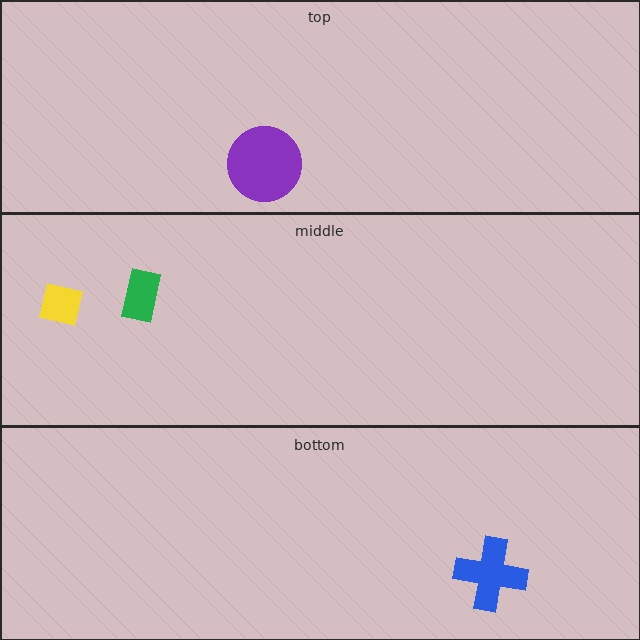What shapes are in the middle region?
The green rectangle, the yellow square.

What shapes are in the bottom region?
The blue cross.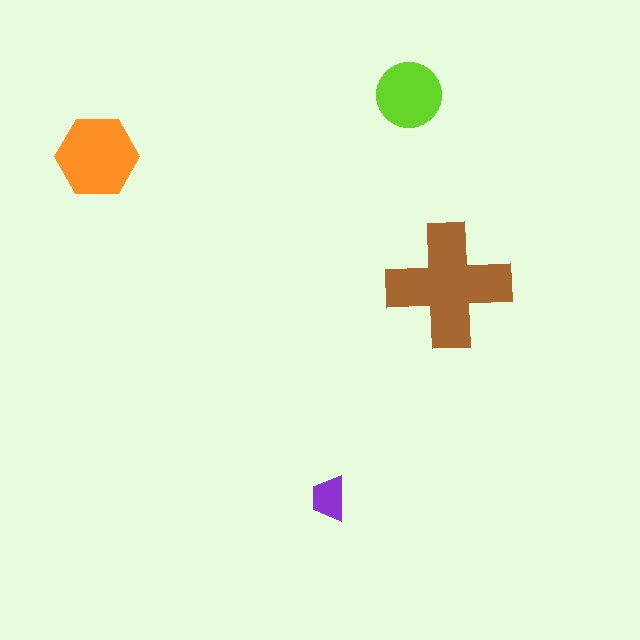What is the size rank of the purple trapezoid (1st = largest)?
4th.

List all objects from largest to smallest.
The brown cross, the orange hexagon, the lime circle, the purple trapezoid.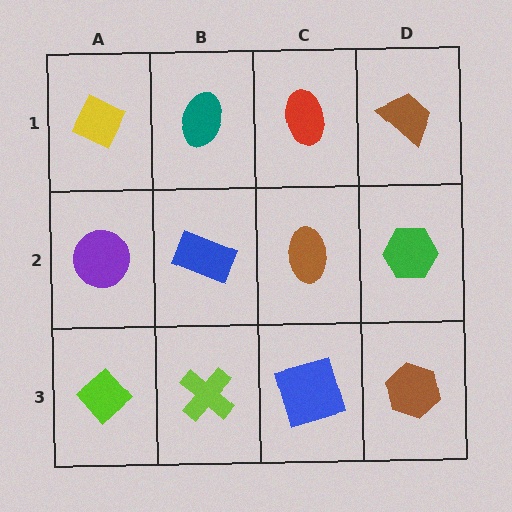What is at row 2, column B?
A blue rectangle.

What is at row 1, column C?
A red ellipse.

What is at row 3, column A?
A lime diamond.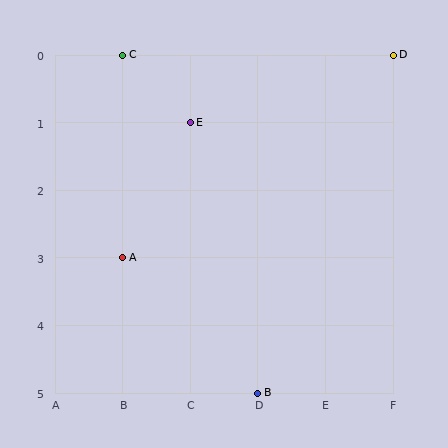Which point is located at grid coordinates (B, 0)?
Point C is at (B, 0).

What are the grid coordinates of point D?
Point D is at grid coordinates (F, 0).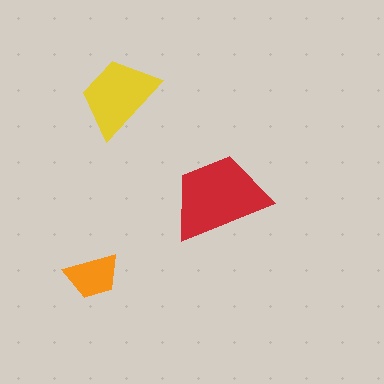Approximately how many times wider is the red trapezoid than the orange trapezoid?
About 2 times wider.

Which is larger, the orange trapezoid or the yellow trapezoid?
The yellow one.